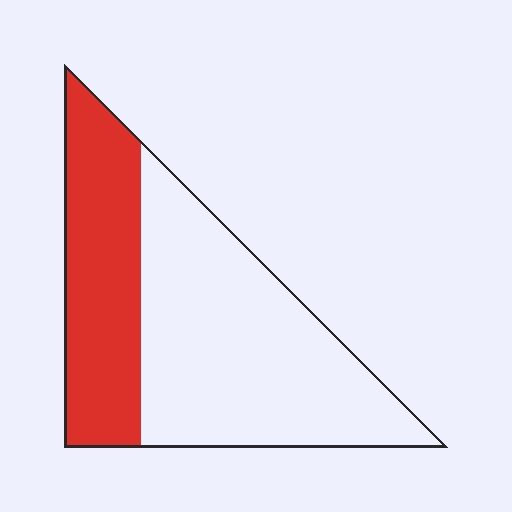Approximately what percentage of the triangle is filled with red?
Approximately 35%.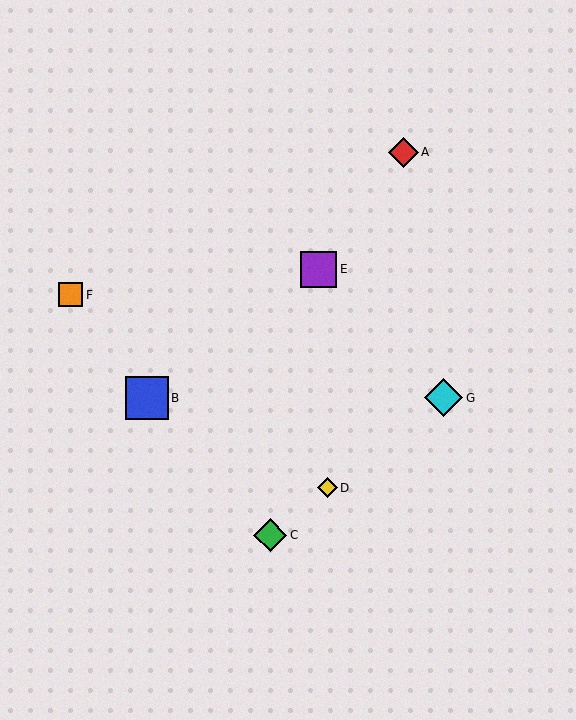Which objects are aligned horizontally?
Objects B, G are aligned horizontally.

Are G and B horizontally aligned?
Yes, both are at y≈398.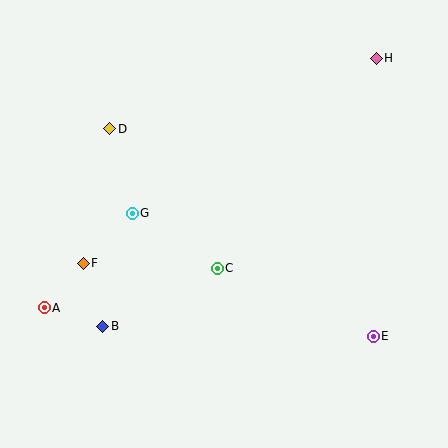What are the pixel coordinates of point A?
Point A is at (44, 308).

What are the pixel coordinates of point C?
Point C is at (217, 268).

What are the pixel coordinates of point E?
Point E is at (373, 336).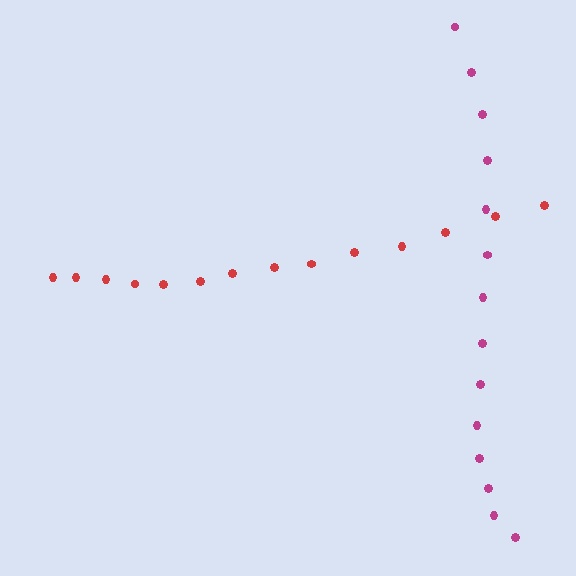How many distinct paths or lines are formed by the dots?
There are 2 distinct paths.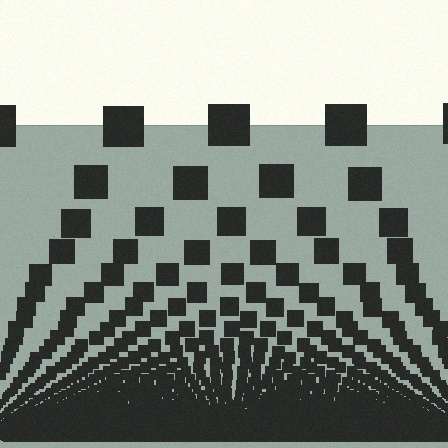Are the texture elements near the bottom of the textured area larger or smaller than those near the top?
Smaller. The gradient is inverted — elements near the bottom are smaller and denser.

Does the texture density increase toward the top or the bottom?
Density increases toward the bottom.